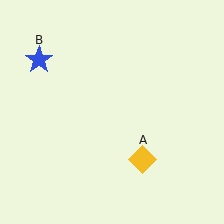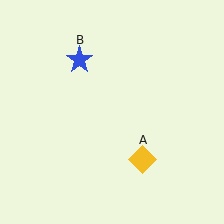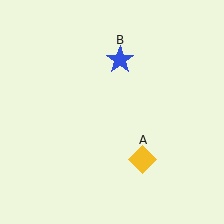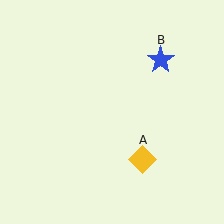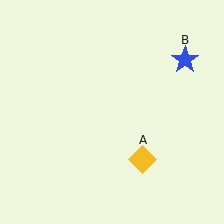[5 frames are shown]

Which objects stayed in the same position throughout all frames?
Yellow diamond (object A) remained stationary.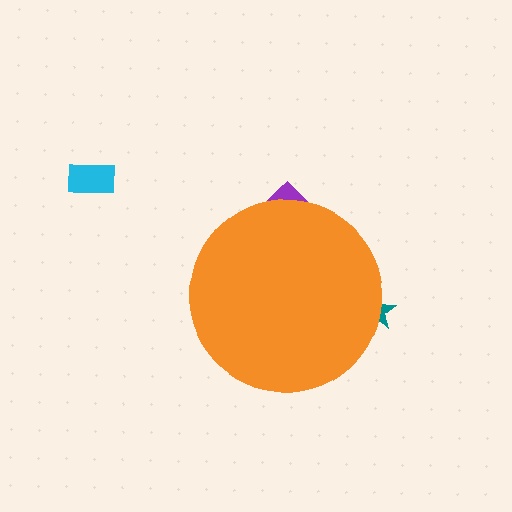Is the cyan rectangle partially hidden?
No, the cyan rectangle is fully visible.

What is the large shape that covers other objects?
An orange circle.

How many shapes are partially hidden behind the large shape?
2 shapes are partially hidden.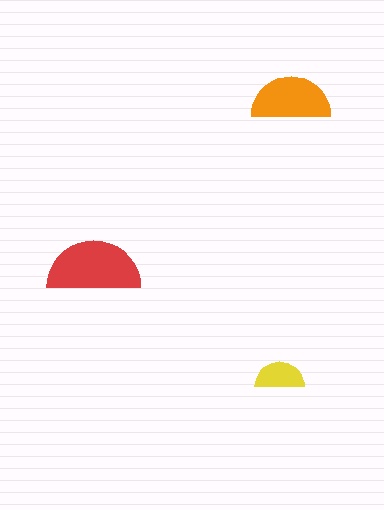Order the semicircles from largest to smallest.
the red one, the orange one, the yellow one.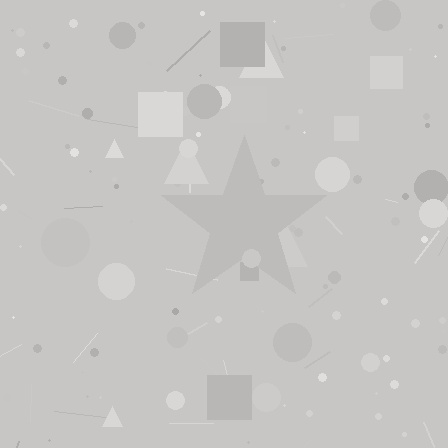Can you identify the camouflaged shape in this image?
The camouflaged shape is a star.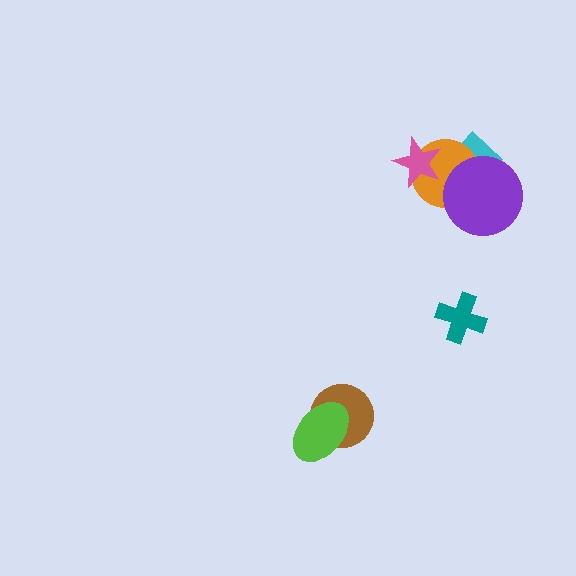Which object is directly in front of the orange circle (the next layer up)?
The purple circle is directly in front of the orange circle.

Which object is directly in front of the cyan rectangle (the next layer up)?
The orange circle is directly in front of the cyan rectangle.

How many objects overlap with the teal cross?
0 objects overlap with the teal cross.